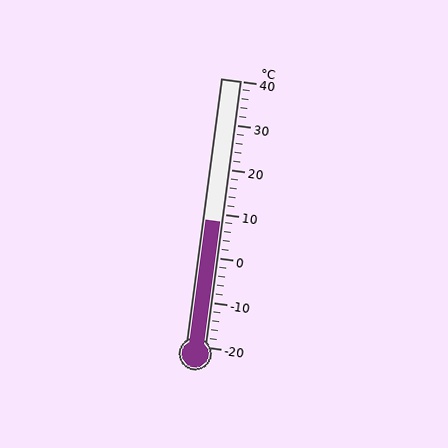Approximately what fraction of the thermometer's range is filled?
The thermometer is filled to approximately 45% of its range.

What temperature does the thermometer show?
The thermometer shows approximately 8°C.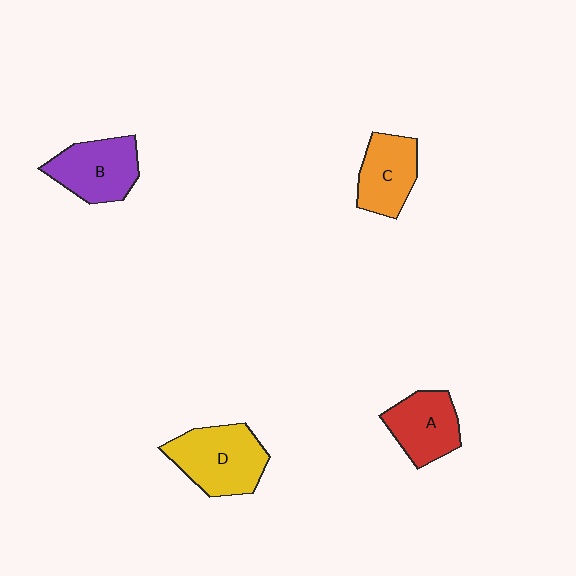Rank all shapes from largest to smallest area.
From largest to smallest: D (yellow), B (purple), A (red), C (orange).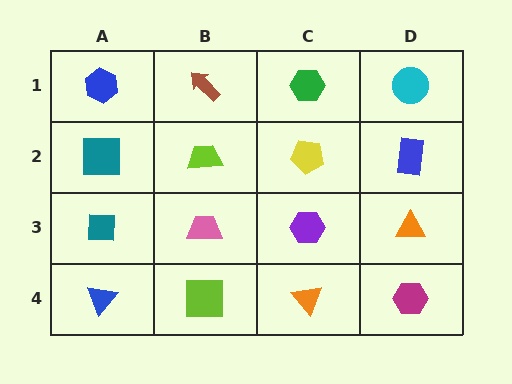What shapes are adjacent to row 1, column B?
A lime trapezoid (row 2, column B), a blue hexagon (row 1, column A), a green hexagon (row 1, column C).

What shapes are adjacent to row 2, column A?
A blue hexagon (row 1, column A), a teal square (row 3, column A), a lime trapezoid (row 2, column B).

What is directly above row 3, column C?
A yellow pentagon.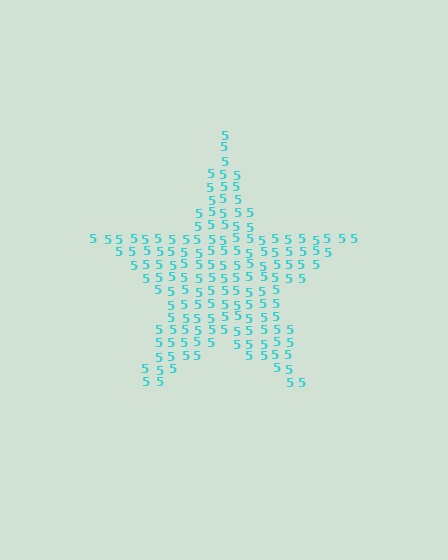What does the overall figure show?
The overall figure shows a star.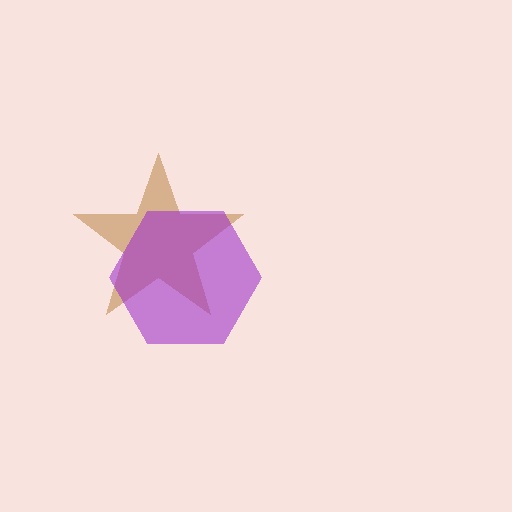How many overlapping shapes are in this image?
There are 2 overlapping shapes in the image.